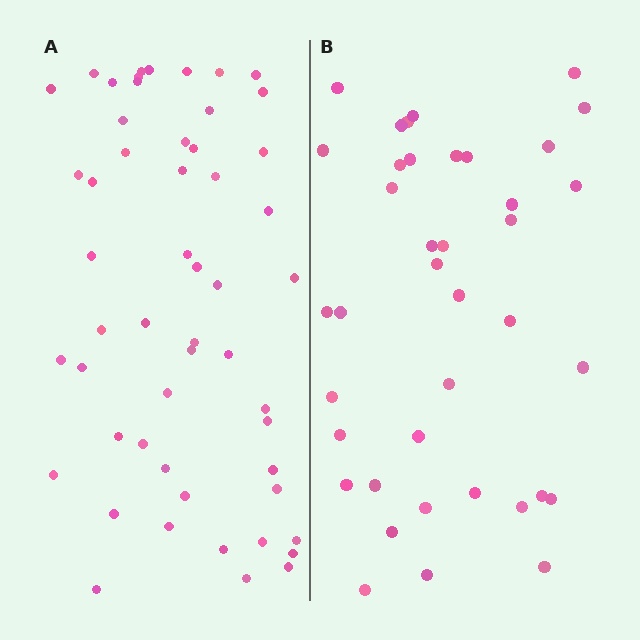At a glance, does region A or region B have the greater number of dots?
Region A (the left region) has more dots.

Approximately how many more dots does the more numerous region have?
Region A has approximately 15 more dots than region B.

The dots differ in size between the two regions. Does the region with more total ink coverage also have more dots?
No. Region B has more total ink coverage because its dots are larger, but region A actually contains more individual dots. Total area can be misleading — the number of items is what matters here.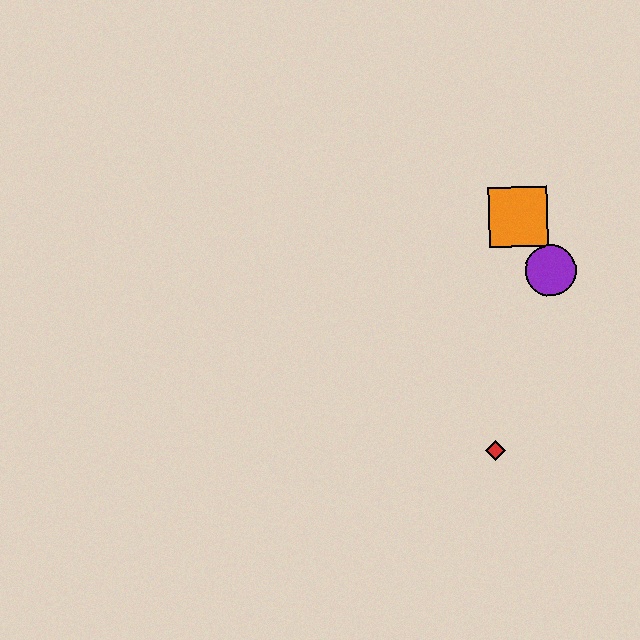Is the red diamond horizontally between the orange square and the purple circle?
No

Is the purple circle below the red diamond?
No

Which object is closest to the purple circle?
The orange square is closest to the purple circle.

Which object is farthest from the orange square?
The red diamond is farthest from the orange square.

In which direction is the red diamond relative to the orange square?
The red diamond is below the orange square.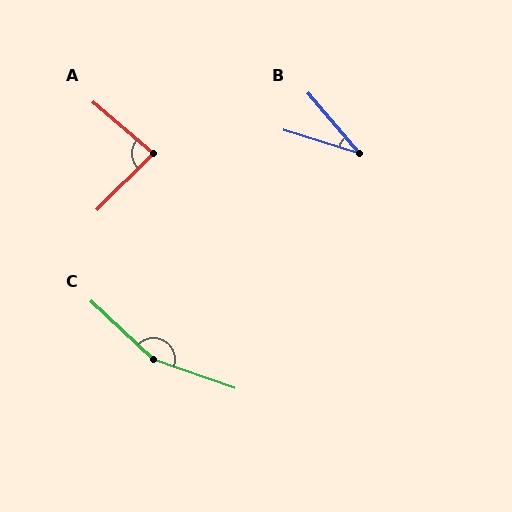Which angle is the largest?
C, at approximately 156 degrees.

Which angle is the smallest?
B, at approximately 32 degrees.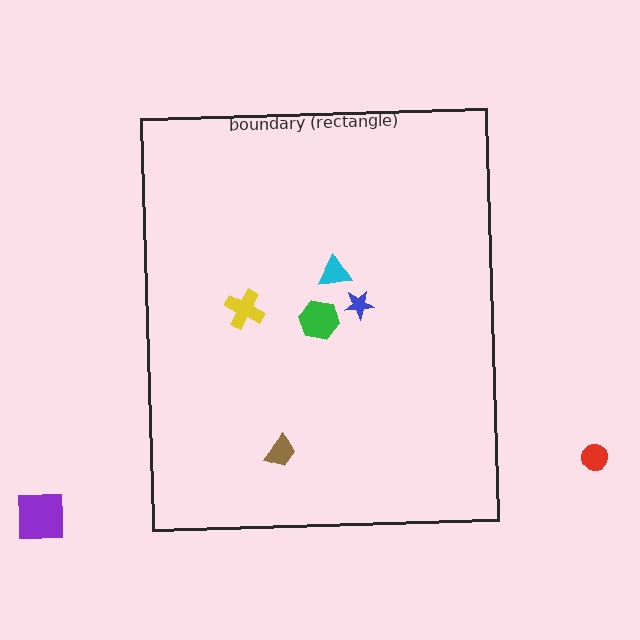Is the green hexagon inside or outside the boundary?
Inside.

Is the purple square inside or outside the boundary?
Outside.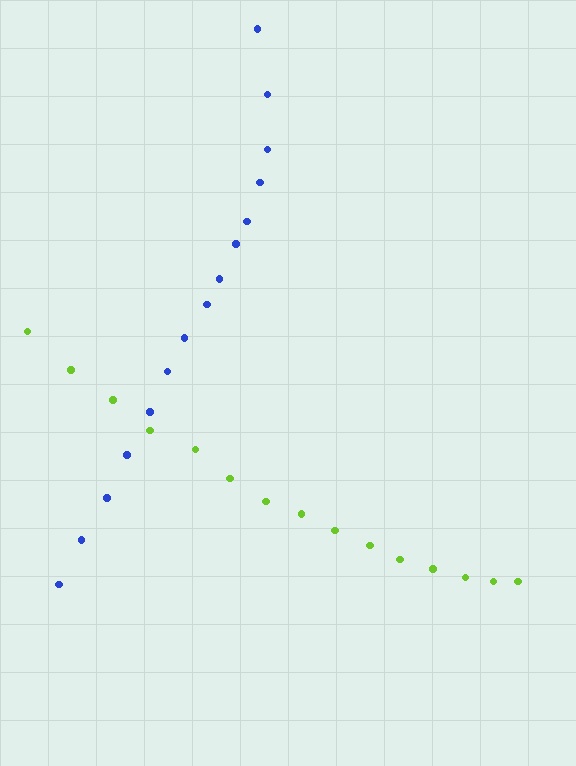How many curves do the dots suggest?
There are 2 distinct paths.